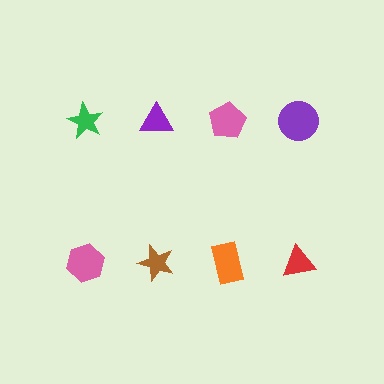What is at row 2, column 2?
A brown star.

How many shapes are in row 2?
4 shapes.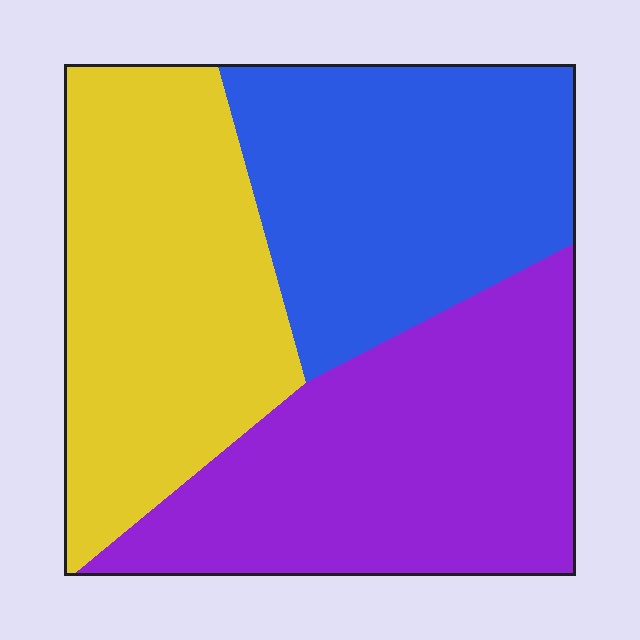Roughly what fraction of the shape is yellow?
Yellow covers around 35% of the shape.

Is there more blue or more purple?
Purple.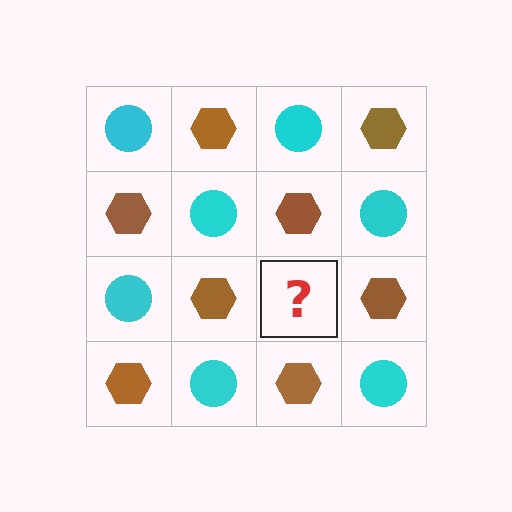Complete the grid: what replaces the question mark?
The question mark should be replaced with a cyan circle.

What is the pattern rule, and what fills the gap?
The rule is that it alternates cyan circle and brown hexagon in a checkerboard pattern. The gap should be filled with a cyan circle.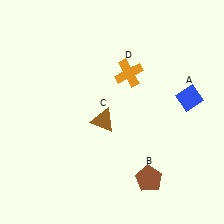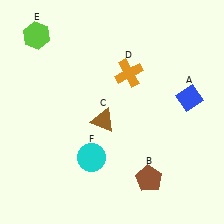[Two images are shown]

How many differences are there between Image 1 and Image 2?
There are 2 differences between the two images.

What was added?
A lime hexagon (E), a cyan circle (F) were added in Image 2.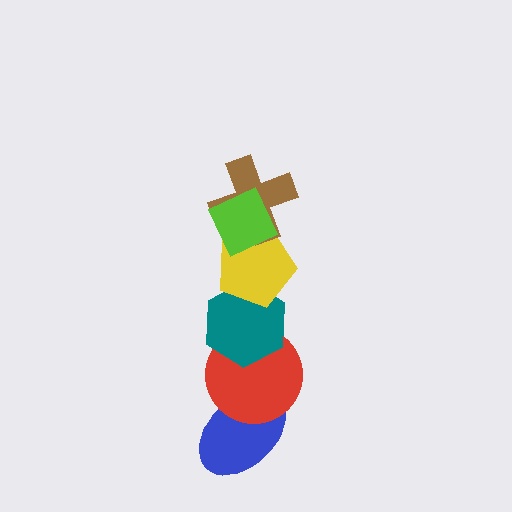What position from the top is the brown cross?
The brown cross is 2nd from the top.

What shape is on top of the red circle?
The teal hexagon is on top of the red circle.